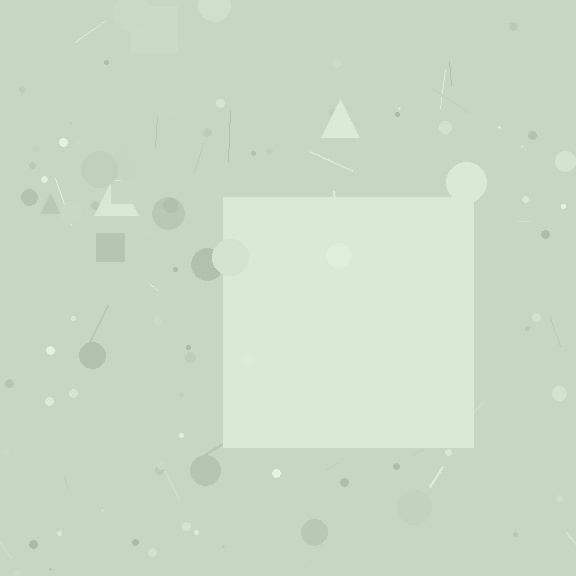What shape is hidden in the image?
A square is hidden in the image.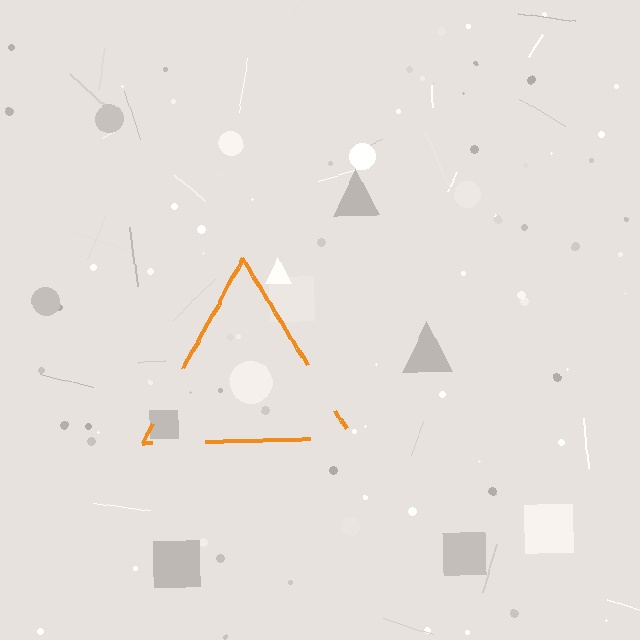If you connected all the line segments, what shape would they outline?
They would outline a triangle.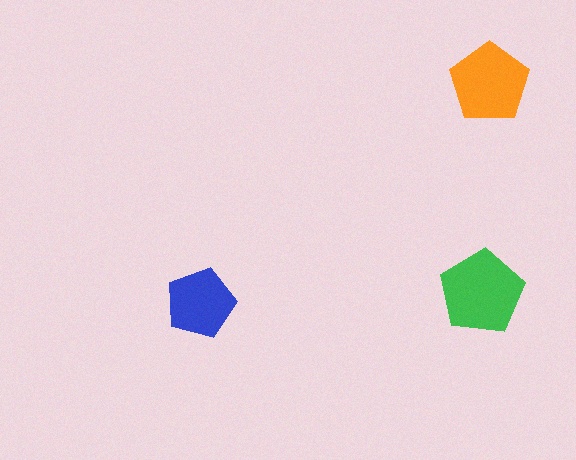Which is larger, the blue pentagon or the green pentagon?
The green one.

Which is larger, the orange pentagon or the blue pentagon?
The orange one.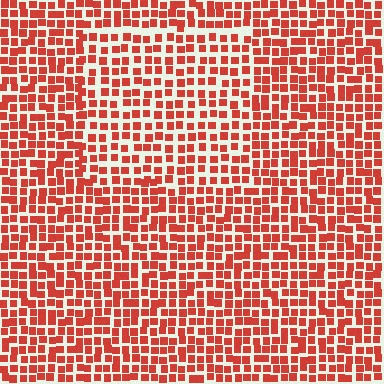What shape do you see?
I see a rectangle.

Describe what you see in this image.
The image contains small red elements arranged at two different densities. A rectangle-shaped region is visible where the elements are less densely packed than the surrounding area.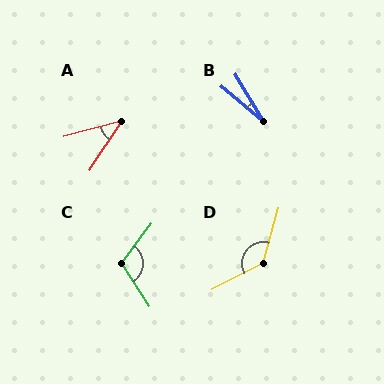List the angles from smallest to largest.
B (19°), A (42°), C (111°), D (133°).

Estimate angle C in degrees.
Approximately 111 degrees.